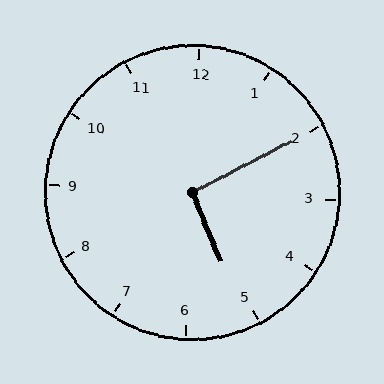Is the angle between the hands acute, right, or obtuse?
It is right.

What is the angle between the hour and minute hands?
Approximately 95 degrees.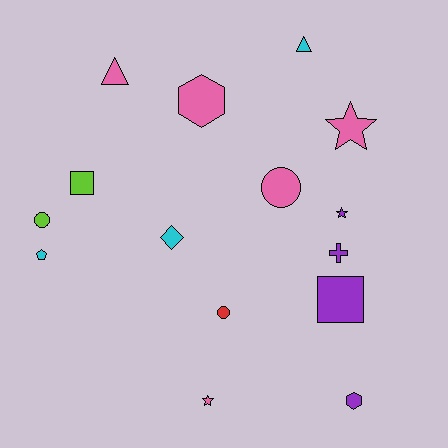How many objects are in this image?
There are 15 objects.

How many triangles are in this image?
There are 2 triangles.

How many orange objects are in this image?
There are no orange objects.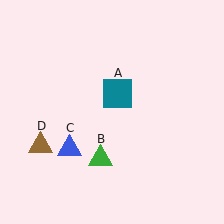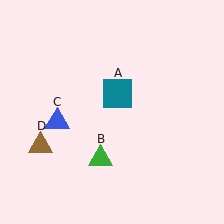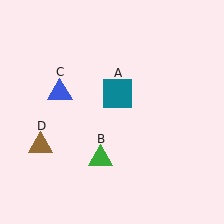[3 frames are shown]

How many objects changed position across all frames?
1 object changed position: blue triangle (object C).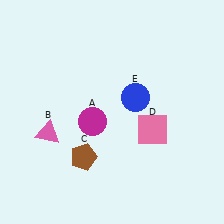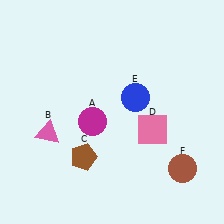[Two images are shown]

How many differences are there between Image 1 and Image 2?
There is 1 difference between the two images.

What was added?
A brown circle (F) was added in Image 2.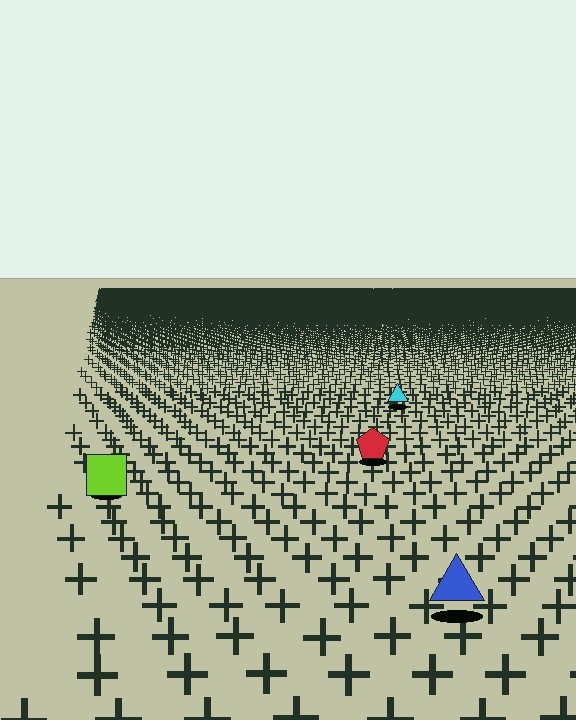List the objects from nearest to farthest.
From nearest to farthest: the blue triangle, the lime square, the red pentagon, the cyan triangle.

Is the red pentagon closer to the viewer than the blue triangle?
No. The blue triangle is closer — you can tell from the texture gradient: the ground texture is coarser near it.